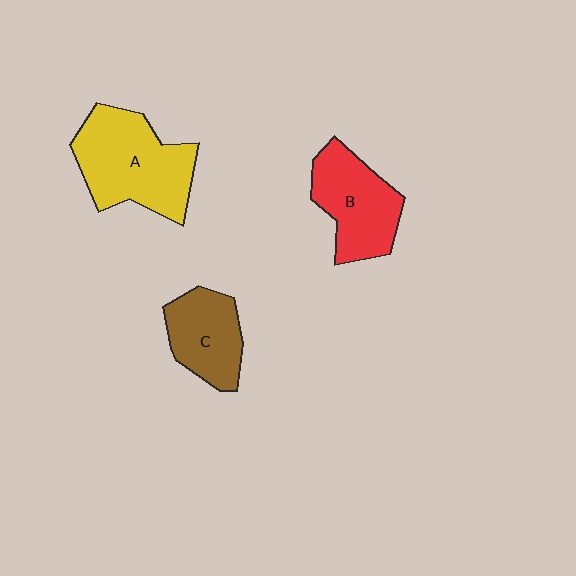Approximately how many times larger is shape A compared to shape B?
Approximately 1.3 times.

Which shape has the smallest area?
Shape C (brown).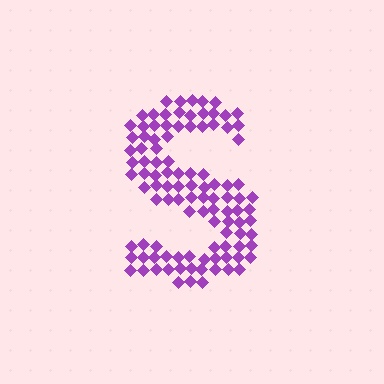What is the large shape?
The large shape is the letter S.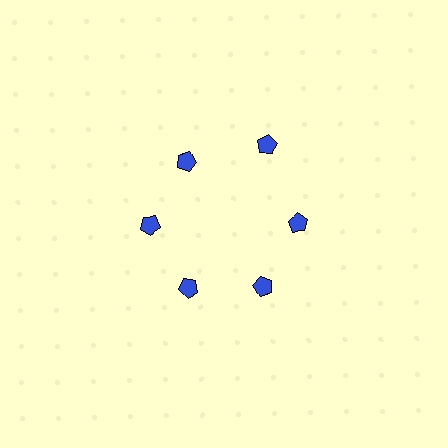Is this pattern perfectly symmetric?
No. The 6 blue pentagons are arranged in a ring, but one element near the 1 o'clock position is pushed outward from the center, breaking the 6-fold rotational symmetry.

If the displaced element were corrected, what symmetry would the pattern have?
It would have 6-fold rotational symmetry — the pattern would map onto itself every 60 degrees.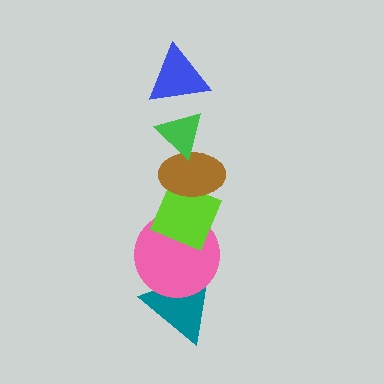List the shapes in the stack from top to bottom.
From top to bottom: the blue triangle, the green triangle, the brown ellipse, the lime diamond, the pink circle, the teal triangle.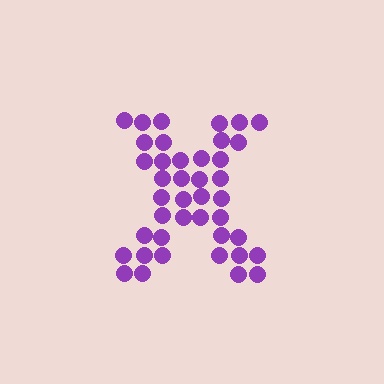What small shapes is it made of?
It is made of small circles.